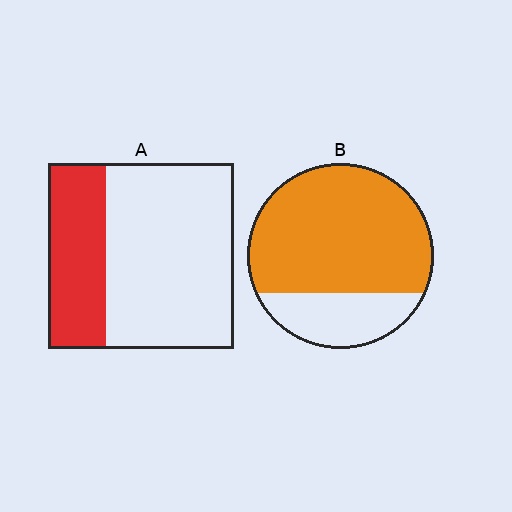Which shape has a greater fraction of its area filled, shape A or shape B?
Shape B.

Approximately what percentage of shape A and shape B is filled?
A is approximately 30% and B is approximately 75%.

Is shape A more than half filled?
No.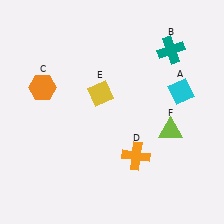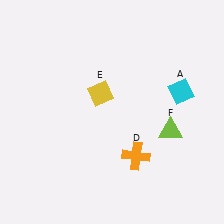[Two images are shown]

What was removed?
The orange hexagon (C), the teal cross (B) were removed in Image 2.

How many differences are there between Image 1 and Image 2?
There are 2 differences between the two images.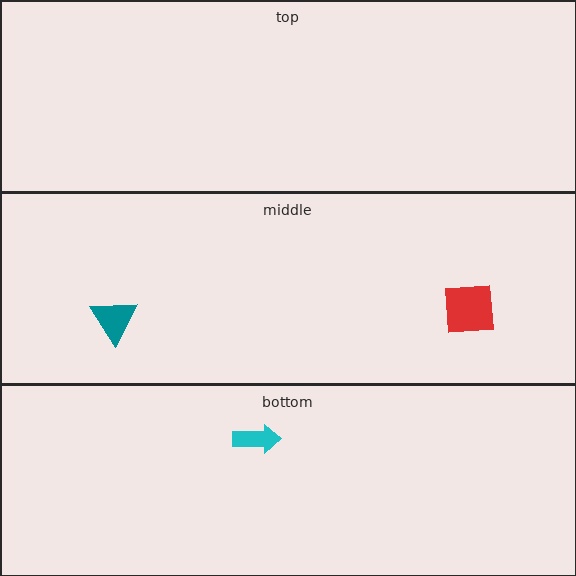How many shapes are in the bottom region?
1.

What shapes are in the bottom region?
The cyan arrow.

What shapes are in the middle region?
The teal triangle, the red square.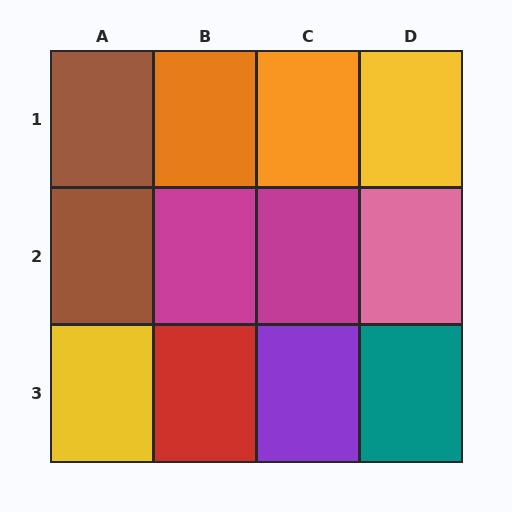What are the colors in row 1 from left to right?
Brown, orange, orange, yellow.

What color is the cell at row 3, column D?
Teal.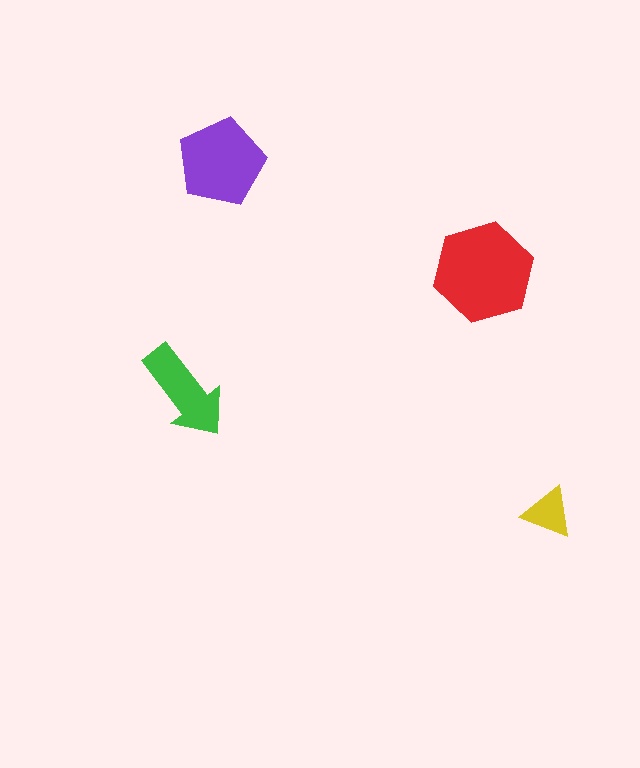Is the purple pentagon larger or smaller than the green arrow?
Larger.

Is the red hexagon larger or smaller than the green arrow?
Larger.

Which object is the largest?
The red hexagon.